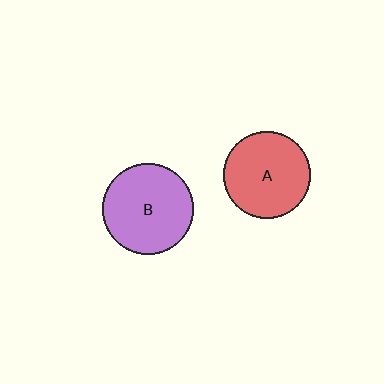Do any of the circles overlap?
No, none of the circles overlap.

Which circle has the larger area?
Circle B (purple).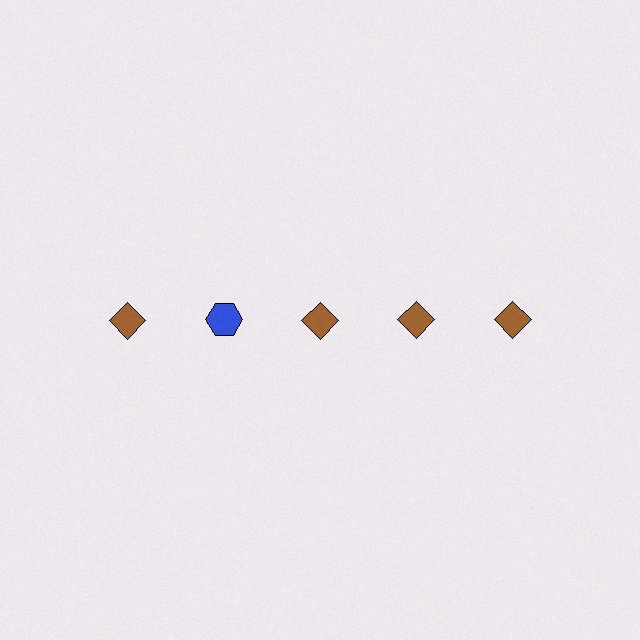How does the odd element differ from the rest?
It differs in both color (blue instead of brown) and shape (hexagon instead of diamond).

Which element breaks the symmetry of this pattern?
The blue hexagon in the top row, second from left column breaks the symmetry. All other shapes are brown diamonds.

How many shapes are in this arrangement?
There are 5 shapes arranged in a grid pattern.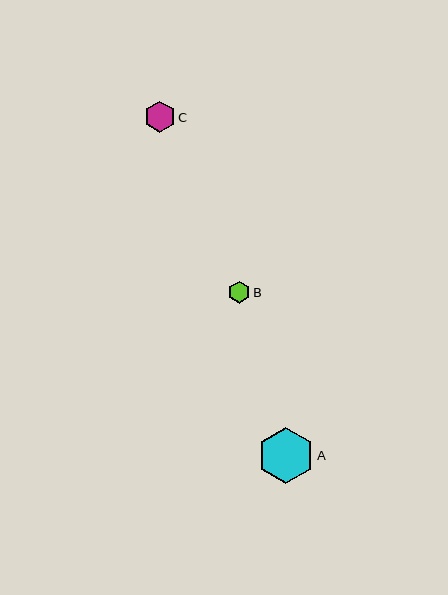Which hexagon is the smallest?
Hexagon B is the smallest with a size of approximately 22 pixels.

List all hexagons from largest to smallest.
From largest to smallest: A, C, B.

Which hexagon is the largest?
Hexagon A is the largest with a size of approximately 56 pixels.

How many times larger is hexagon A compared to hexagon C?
Hexagon A is approximately 1.8 times the size of hexagon C.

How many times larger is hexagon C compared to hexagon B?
Hexagon C is approximately 1.4 times the size of hexagon B.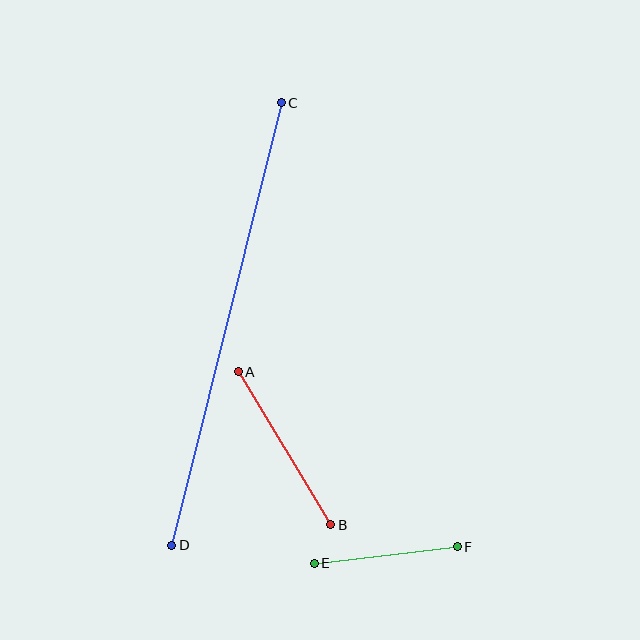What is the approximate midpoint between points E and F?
The midpoint is at approximately (386, 555) pixels.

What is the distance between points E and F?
The distance is approximately 144 pixels.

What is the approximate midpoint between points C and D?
The midpoint is at approximately (227, 324) pixels.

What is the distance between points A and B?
The distance is approximately 178 pixels.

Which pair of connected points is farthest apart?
Points C and D are farthest apart.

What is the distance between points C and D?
The distance is approximately 456 pixels.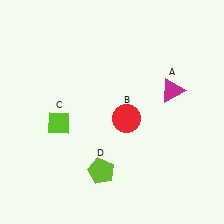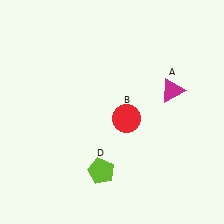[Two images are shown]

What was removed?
The lime diamond (C) was removed in Image 2.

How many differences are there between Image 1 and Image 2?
There is 1 difference between the two images.